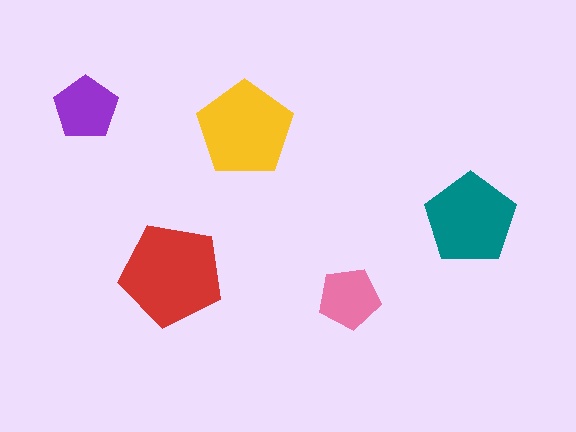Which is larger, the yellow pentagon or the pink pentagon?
The yellow one.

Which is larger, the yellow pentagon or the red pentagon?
The red one.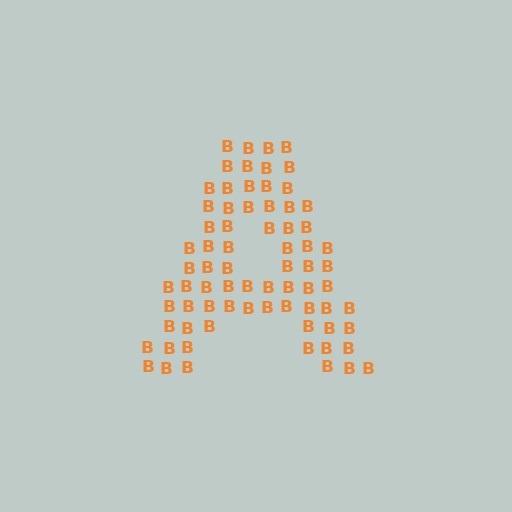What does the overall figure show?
The overall figure shows the letter A.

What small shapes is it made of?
It is made of small letter B's.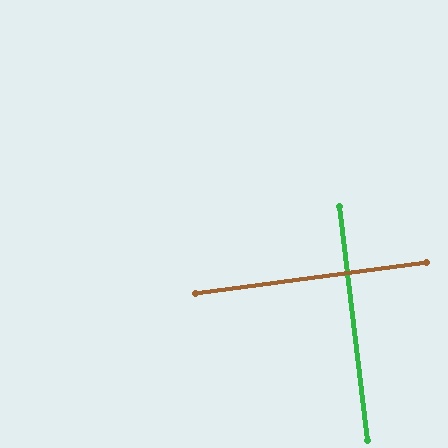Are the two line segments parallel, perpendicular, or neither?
Perpendicular — they meet at approximately 89°.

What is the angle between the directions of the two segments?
Approximately 89 degrees.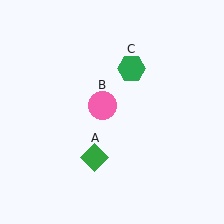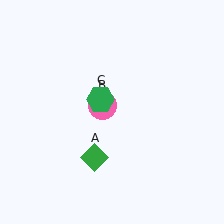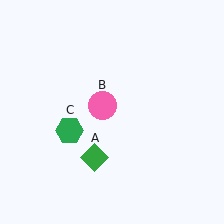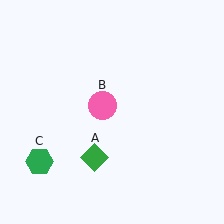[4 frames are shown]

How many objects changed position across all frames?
1 object changed position: green hexagon (object C).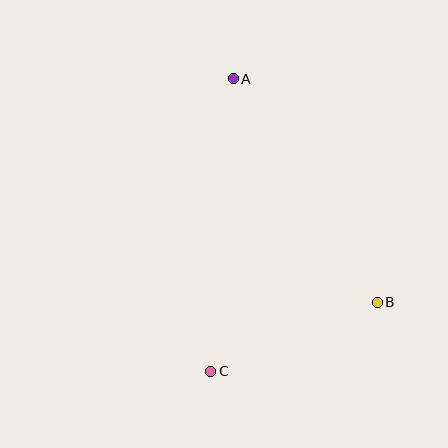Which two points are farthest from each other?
Points A and C are farthest from each other.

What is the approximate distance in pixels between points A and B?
The distance between A and B is approximately 266 pixels.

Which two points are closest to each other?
Points B and C are closest to each other.